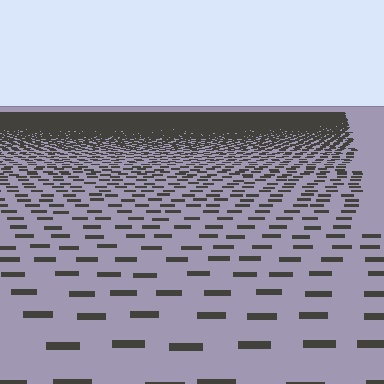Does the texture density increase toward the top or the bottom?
Density increases toward the top.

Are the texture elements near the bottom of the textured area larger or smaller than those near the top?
Larger. Near the bottom, elements are closer to the viewer and appear at a bigger on-screen size.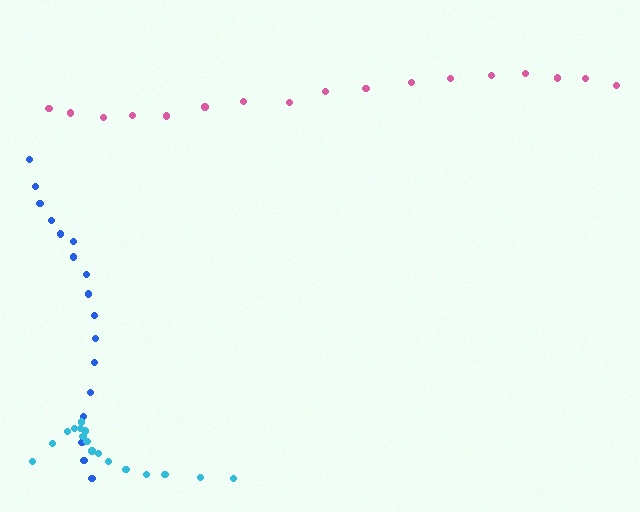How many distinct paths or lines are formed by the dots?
There are 3 distinct paths.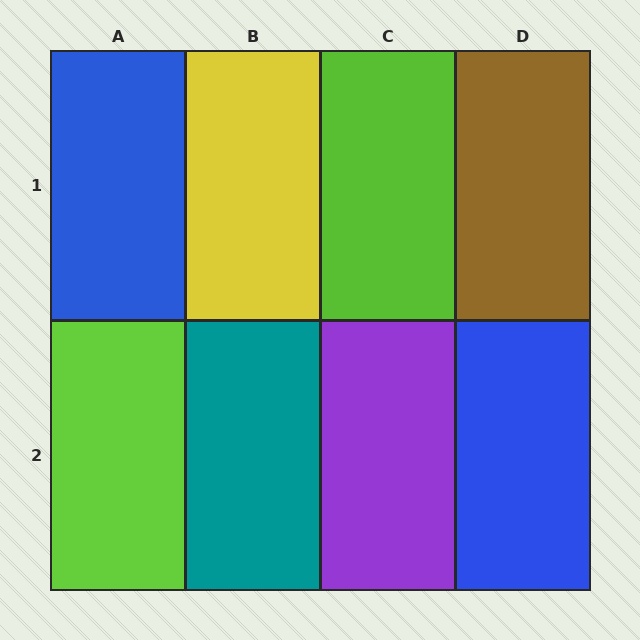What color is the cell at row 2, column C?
Purple.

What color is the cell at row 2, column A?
Lime.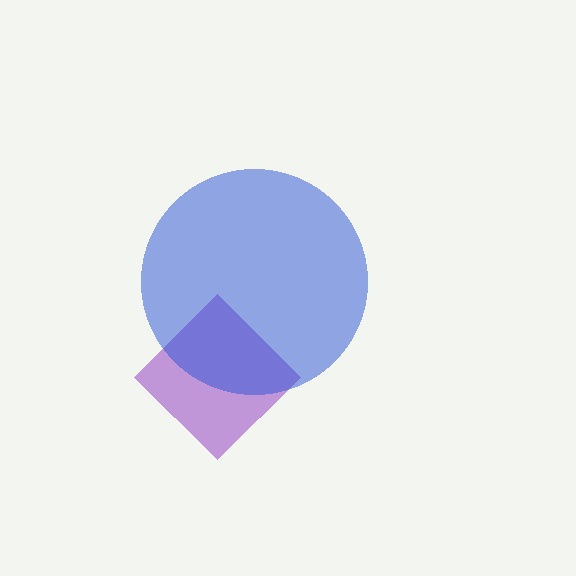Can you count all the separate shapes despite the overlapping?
Yes, there are 2 separate shapes.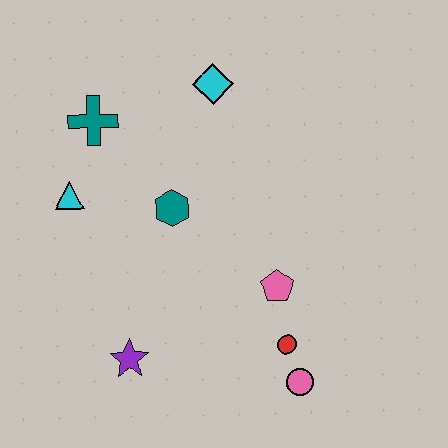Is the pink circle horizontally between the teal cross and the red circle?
No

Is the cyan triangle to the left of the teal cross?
Yes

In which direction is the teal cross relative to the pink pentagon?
The teal cross is to the left of the pink pentagon.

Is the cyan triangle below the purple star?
No